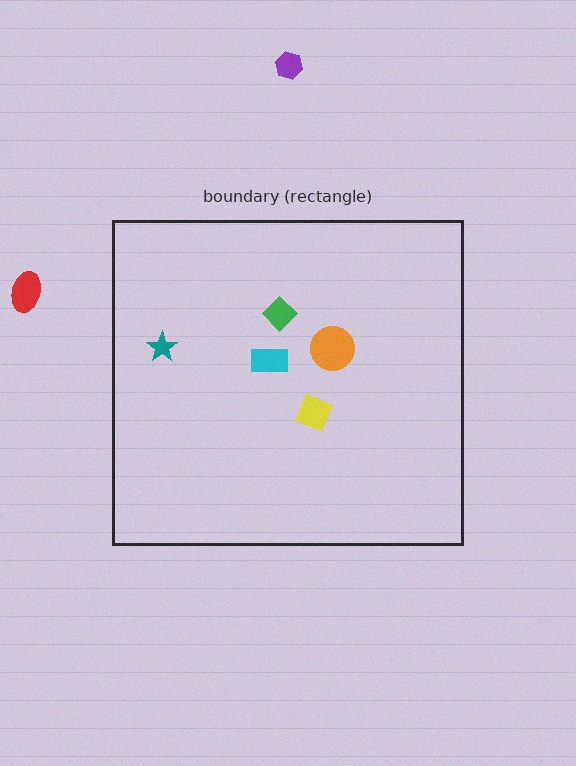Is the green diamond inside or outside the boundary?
Inside.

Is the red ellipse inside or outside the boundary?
Outside.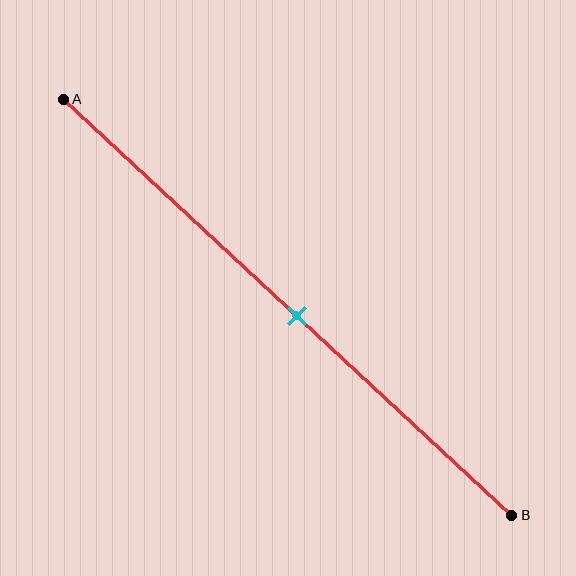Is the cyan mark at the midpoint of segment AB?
Yes, the mark is approximately at the midpoint.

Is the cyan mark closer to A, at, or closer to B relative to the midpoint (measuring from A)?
The cyan mark is approximately at the midpoint of segment AB.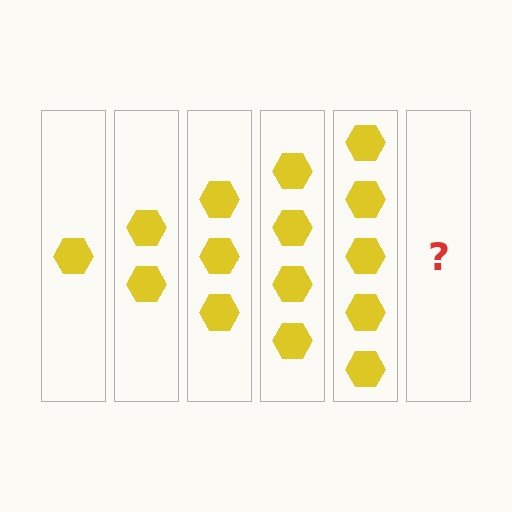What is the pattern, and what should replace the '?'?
The pattern is that each step adds one more hexagon. The '?' should be 6 hexagons.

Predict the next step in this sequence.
The next step is 6 hexagons.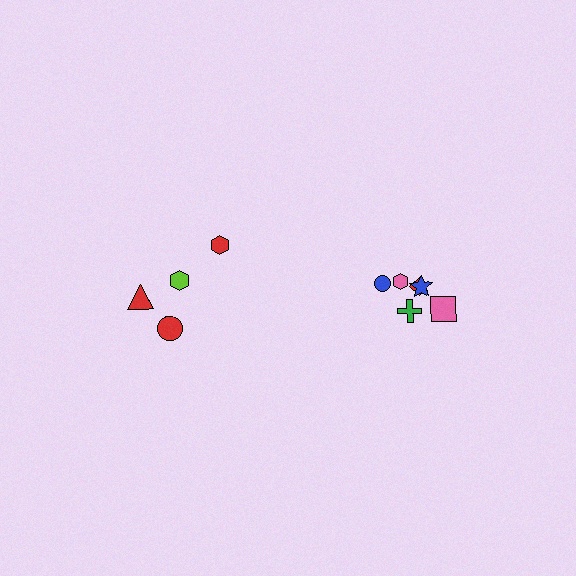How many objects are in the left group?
There are 4 objects.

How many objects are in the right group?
There are 6 objects.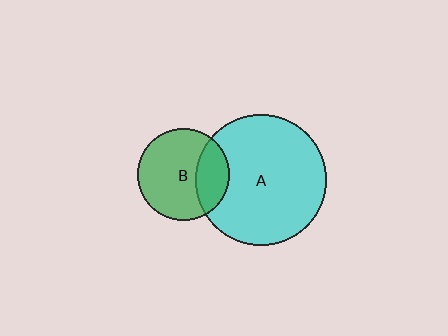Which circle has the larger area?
Circle A (cyan).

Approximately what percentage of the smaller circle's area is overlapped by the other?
Approximately 25%.